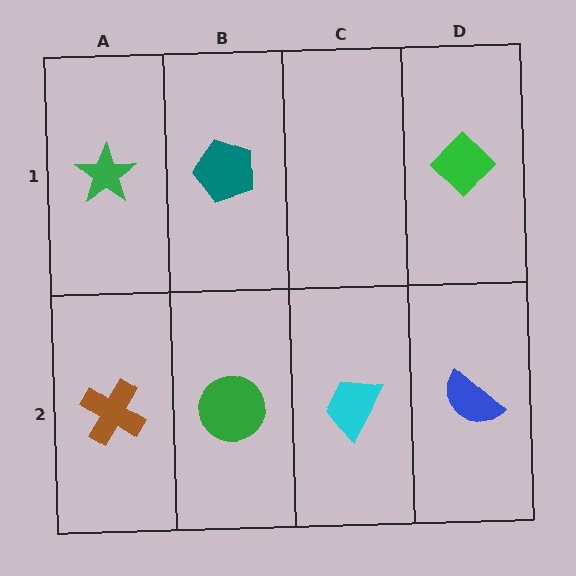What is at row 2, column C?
A cyan trapezoid.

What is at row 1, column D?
A green diamond.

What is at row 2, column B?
A green circle.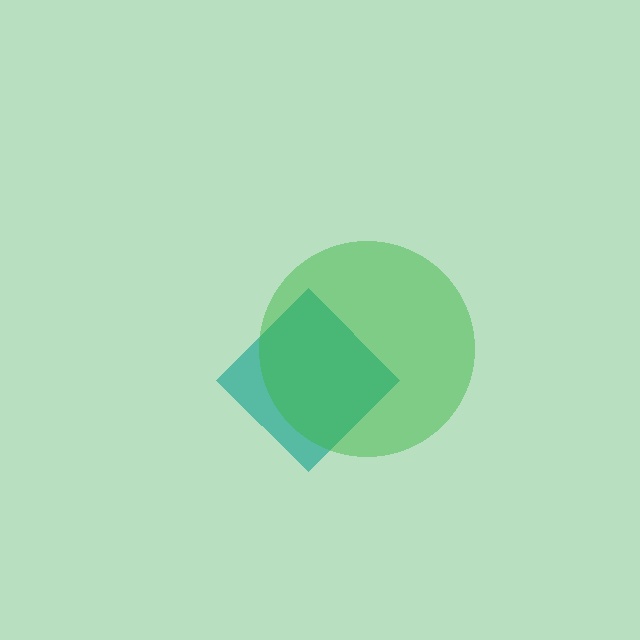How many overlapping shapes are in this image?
There are 2 overlapping shapes in the image.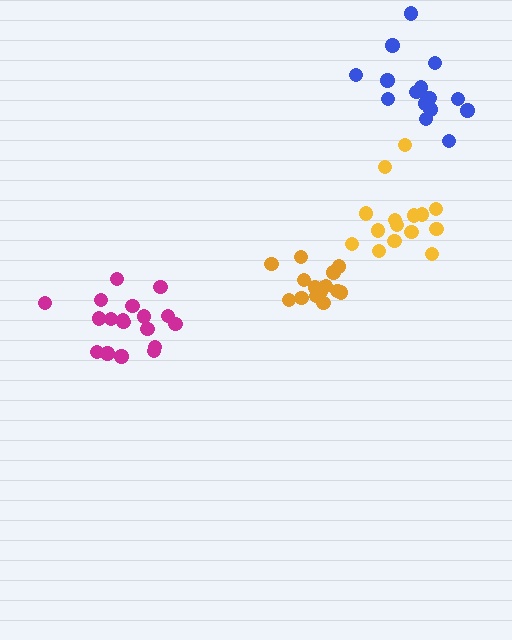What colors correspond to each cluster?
The clusters are colored: magenta, orange, blue, yellow.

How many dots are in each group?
Group 1: 18 dots, Group 2: 15 dots, Group 3: 16 dots, Group 4: 15 dots (64 total).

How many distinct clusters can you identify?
There are 4 distinct clusters.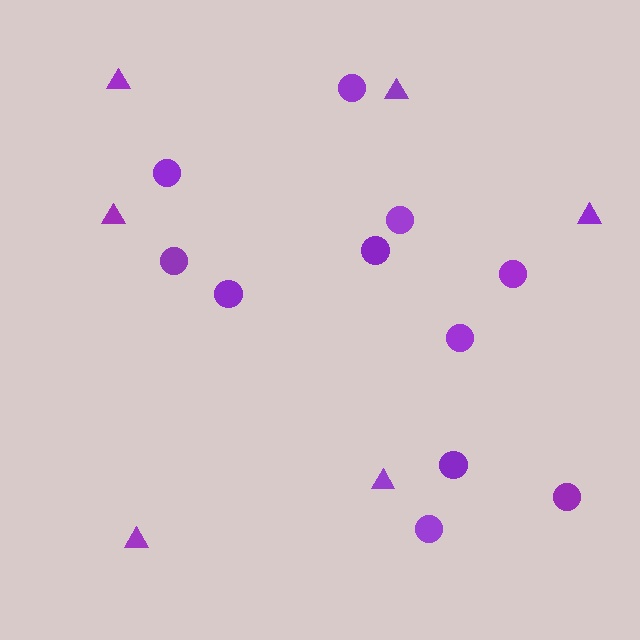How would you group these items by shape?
There are 2 groups: one group of circles (11) and one group of triangles (6).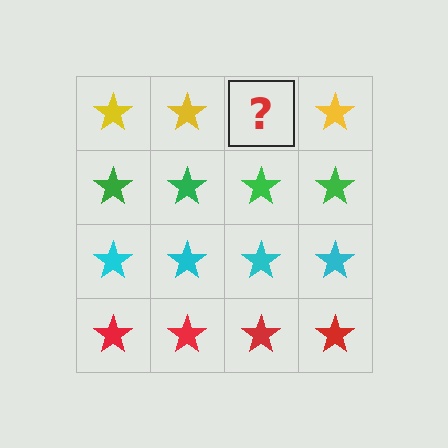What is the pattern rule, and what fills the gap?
The rule is that each row has a consistent color. The gap should be filled with a yellow star.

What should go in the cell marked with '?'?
The missing cell should contain a yellow star.